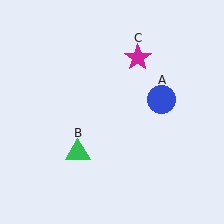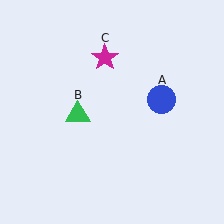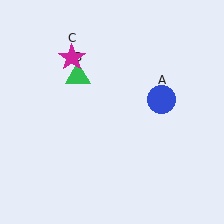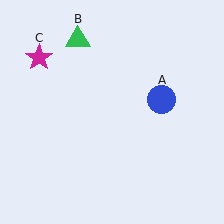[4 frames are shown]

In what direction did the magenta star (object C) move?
The magenta star (object C) moved left.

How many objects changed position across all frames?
2 objects changed position: green triangle (object B), magenta star (object C).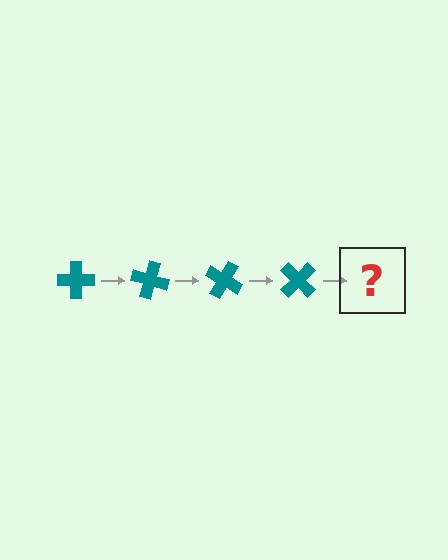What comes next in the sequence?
The next element should be a teal cross rotated 60 degrees.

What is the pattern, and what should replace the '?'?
The pattern is that the cross rotates 15 degrees each step. The '?' should be a teal cross rotated 60 degrees.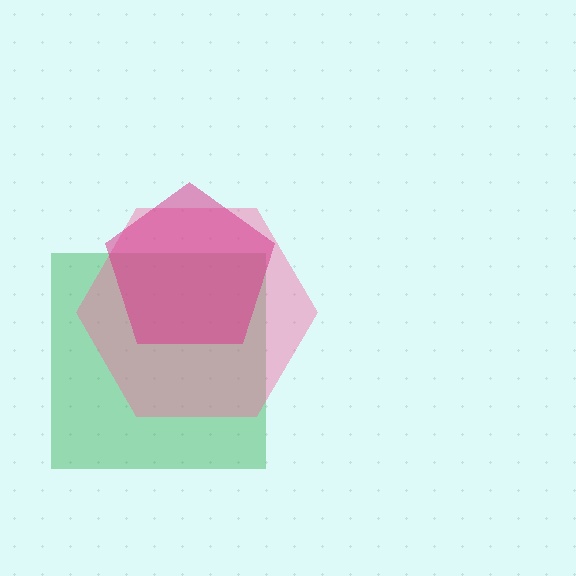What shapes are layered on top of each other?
The layered shapes are: a green square, a pink hexagon, a magenta pentagon.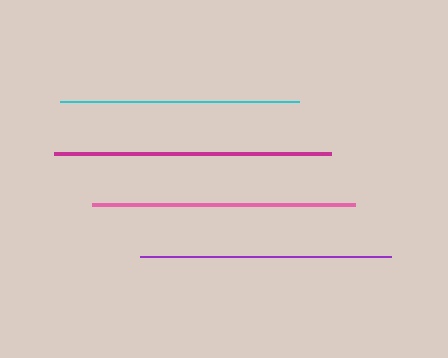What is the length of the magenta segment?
The magenta segment is approximately 277 pixels long.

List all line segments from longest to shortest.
From longest to shortest: magenta, pink, purple, cyan.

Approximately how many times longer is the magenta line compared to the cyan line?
The magenta line is approximately 1.2 times the length of the cyan line.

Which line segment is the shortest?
The cyan line is the shortest at approximately 238 pixels.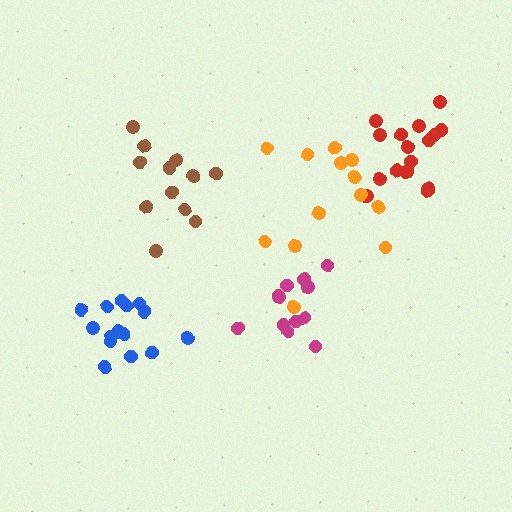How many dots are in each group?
Group 1: 16 dots, Group 2: 12 dots, Group 3: 12 dots, Group 4: 17 dots, Group 5: 13 dots (70 total).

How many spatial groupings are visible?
There are 5 spatial groupings.